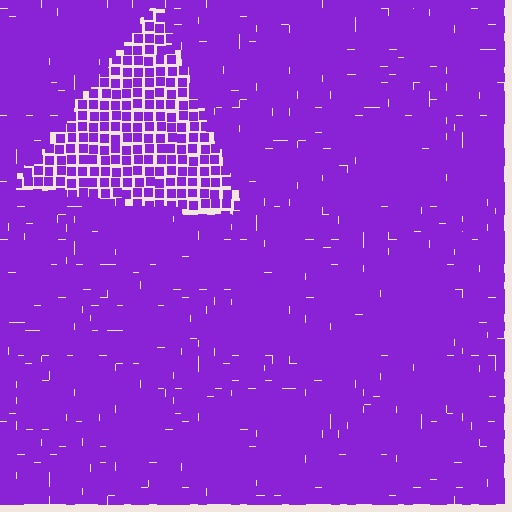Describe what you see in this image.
The image contains small purple elements arranged at two different densities. A triangle-shaped region is visible where the elements are less densely packed than the surrounding area.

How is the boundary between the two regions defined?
The boundary is defined by a change in element density (approximately 1.8x ratio). All elements are the same color, size, and shape.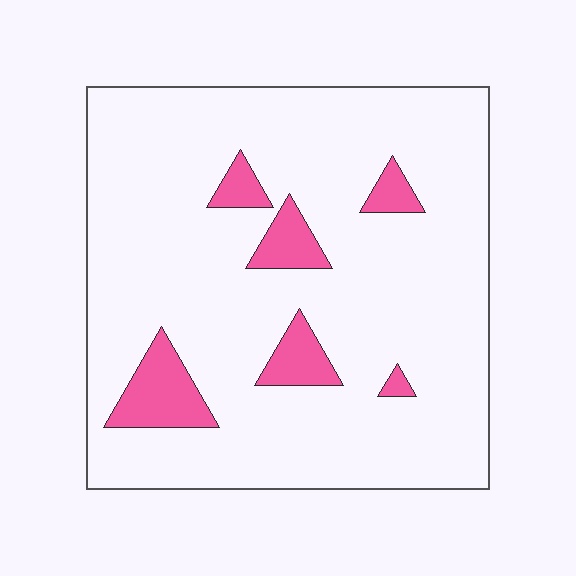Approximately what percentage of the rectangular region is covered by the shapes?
Approximately 10%.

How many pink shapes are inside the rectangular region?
6.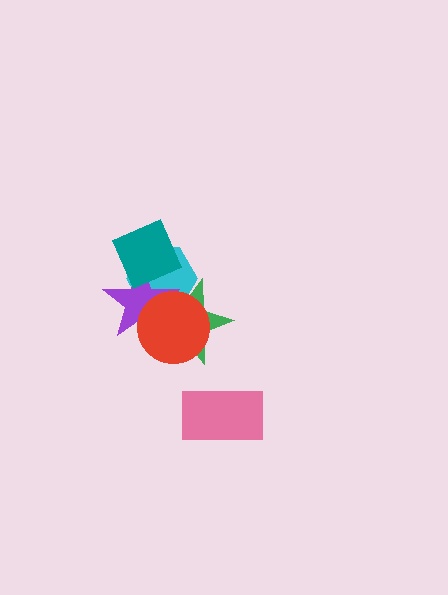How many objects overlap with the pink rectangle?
0 objects overlap with the pink rectangle.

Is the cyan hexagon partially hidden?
Yes, it is partially covered by another shape.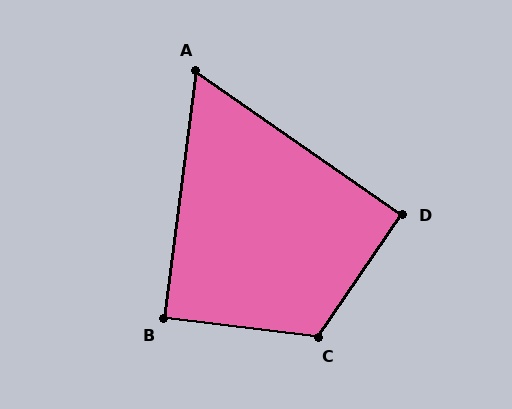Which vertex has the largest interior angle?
C, at approximately 117 degrees.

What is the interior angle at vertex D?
Approximately 90 degrees (approximately right).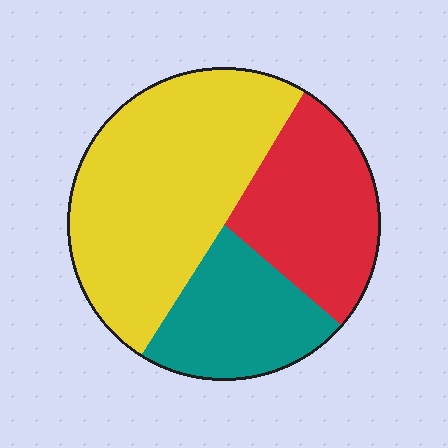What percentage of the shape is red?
Red covers about 30% of the shape.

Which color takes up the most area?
Yellow, at roughly 50%.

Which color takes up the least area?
Teal, at roughly 25%.